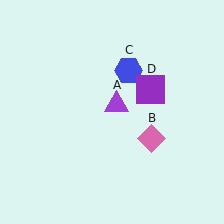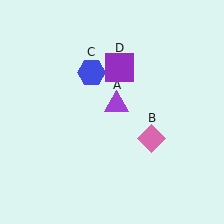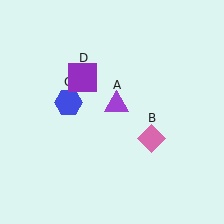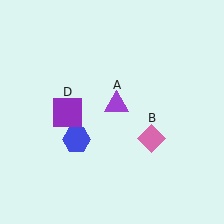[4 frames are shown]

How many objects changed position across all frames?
2 objects changed position: blue hexagon (object C), purple square (object D).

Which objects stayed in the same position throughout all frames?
Purple triangle (object A) and pink diamond (object B) remained stationary.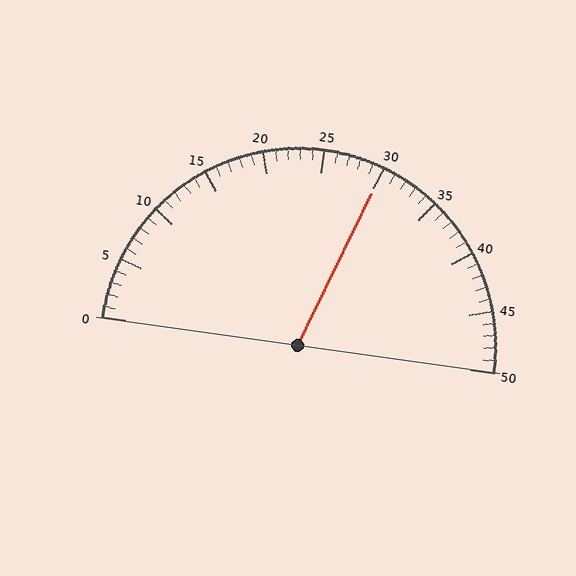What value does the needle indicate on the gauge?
The needle indicates approximately 30.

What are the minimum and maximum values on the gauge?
The gauge ranges from 0 to 50.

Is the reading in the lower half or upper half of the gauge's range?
The reading is in the upper half of the range (0 to 50).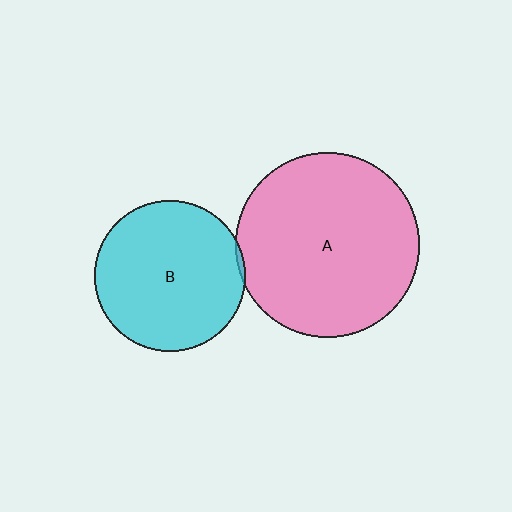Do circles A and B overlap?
Yes.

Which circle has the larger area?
Circle A (pink).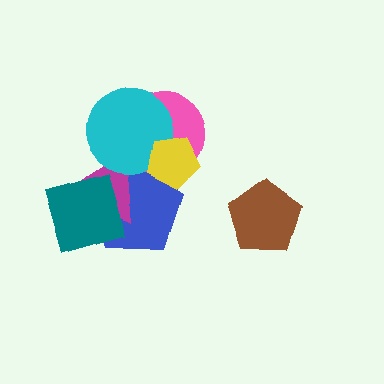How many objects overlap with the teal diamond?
2 objects overlap with the teal diamond.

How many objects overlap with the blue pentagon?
5 objects overlap with the blue pentagon.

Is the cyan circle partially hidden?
Yes, it is partially covered by another shape.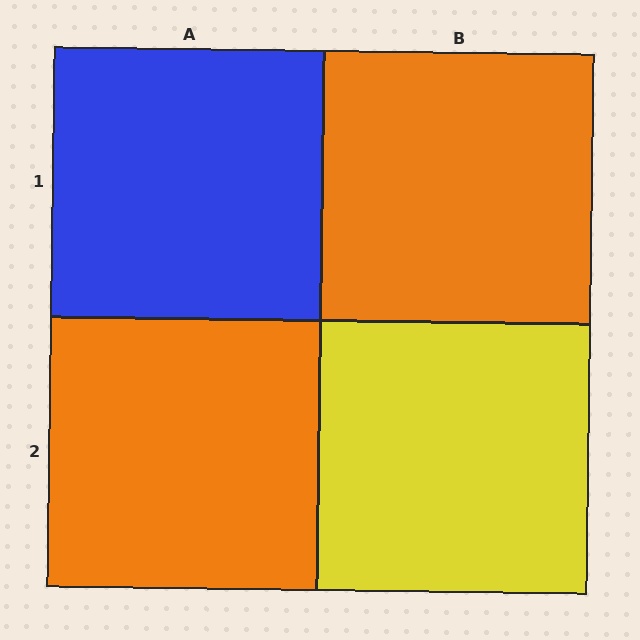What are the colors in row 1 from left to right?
Blue, orange.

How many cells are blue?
1 cell is blue.